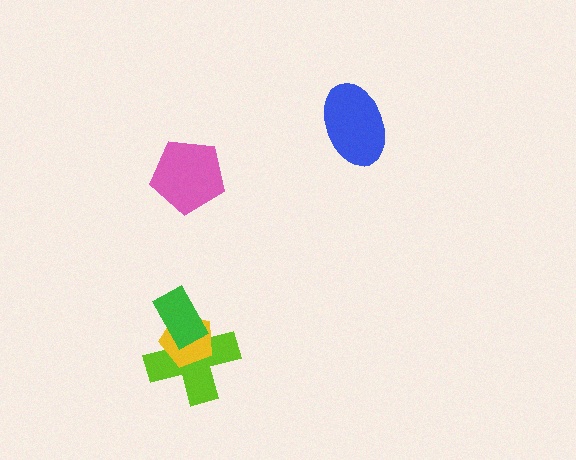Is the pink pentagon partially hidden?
No, no other shape covers it.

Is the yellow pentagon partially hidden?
Yes, it is partially covered by another shape.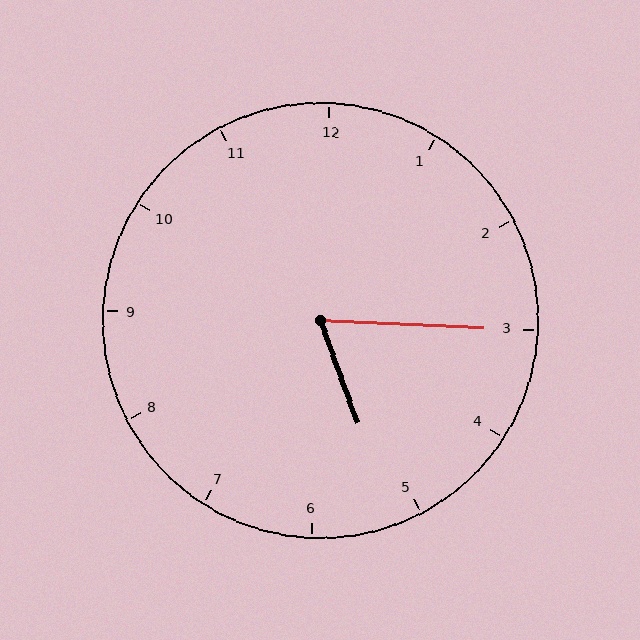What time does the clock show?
5:15.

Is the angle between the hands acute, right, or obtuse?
It is acute.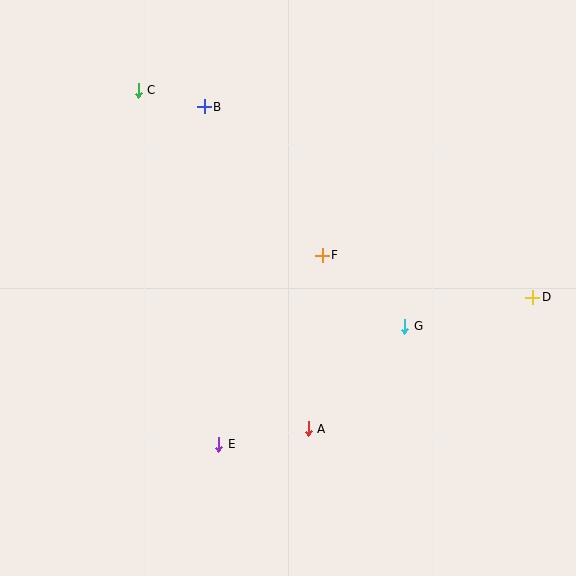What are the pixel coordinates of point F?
Point F is at (322, 255).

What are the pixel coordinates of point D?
Point D is at (533, 297).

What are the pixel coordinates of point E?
Point E is at (219, 444).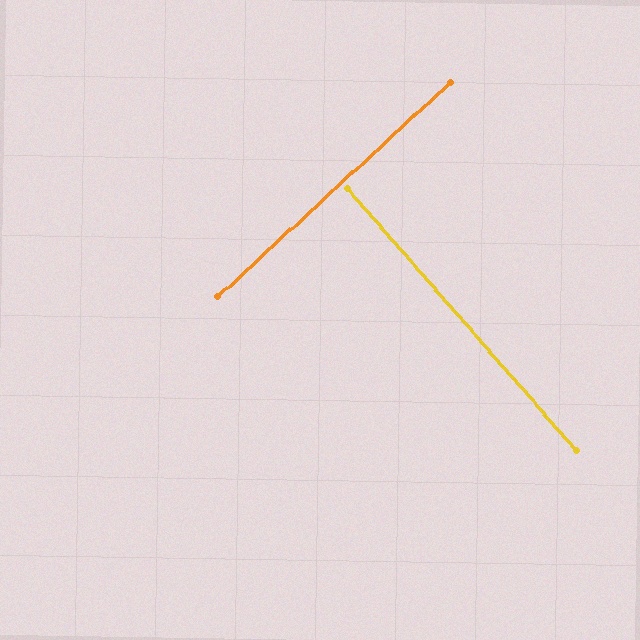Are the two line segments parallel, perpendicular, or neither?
Perpendicular — they meet at approximately 89°.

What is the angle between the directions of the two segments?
Approximately 89 degrees.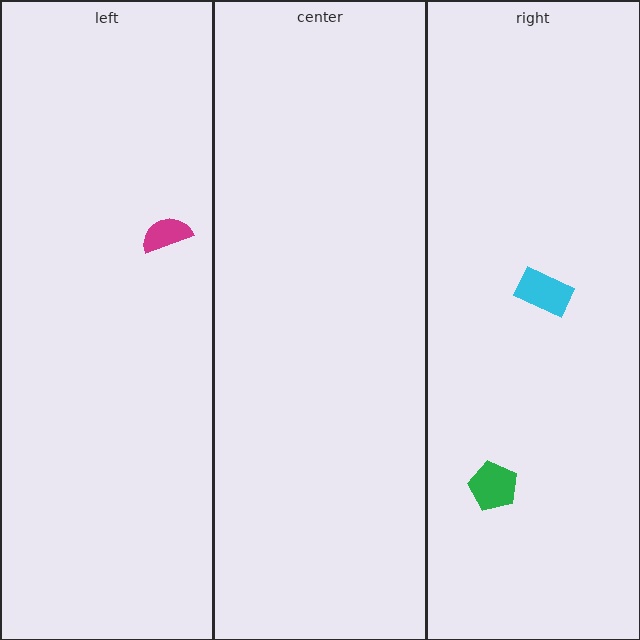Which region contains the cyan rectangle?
The right region.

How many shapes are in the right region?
2.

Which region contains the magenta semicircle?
The left region.